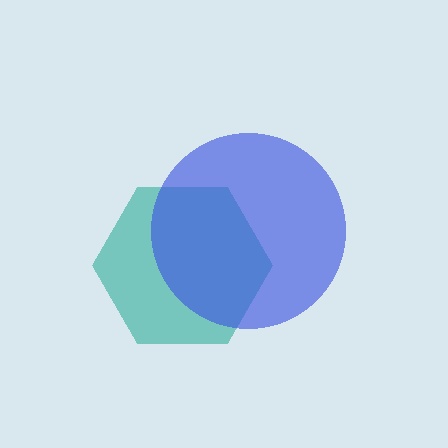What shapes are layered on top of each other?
The layered shapes are: a teal hexagon, a blue circle.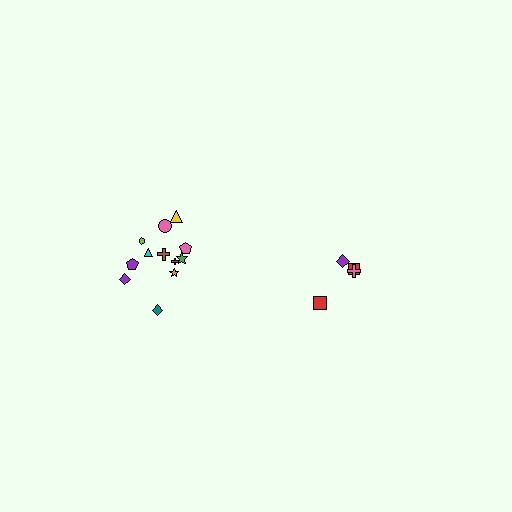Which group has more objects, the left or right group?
The left group.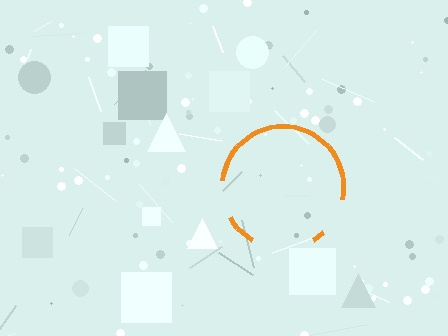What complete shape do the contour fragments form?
The contour fragments form a circle.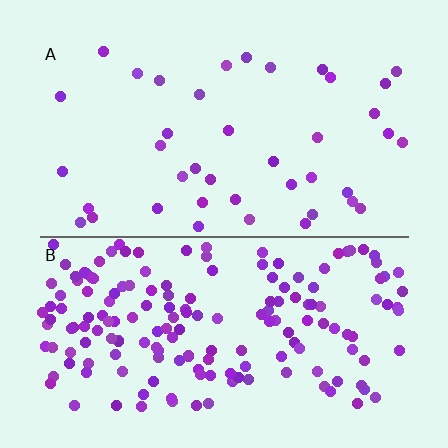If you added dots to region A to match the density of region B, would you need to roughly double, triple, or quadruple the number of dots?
Approximately quadruple.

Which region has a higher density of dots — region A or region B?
B (the bottom).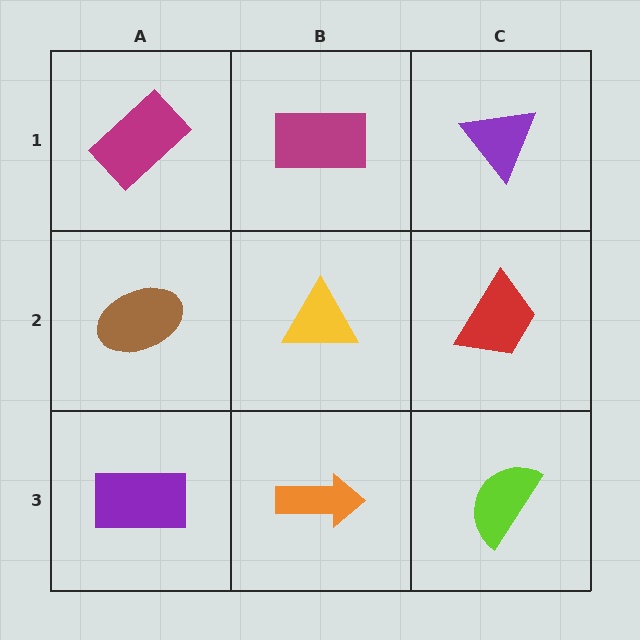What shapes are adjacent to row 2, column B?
A magenta rectangle (row 1, column B), an orange arrow (row 3, column B), a brown ellipse (row 2, column A), a red trapezoid (row 2, column C).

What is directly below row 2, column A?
A purple rectangle.